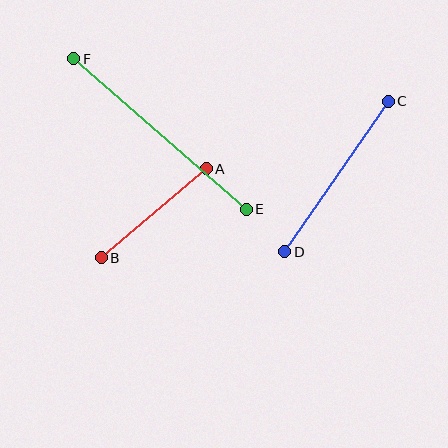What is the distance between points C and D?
The distance is approximately 183 pixels.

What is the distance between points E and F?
The distance is approximately 229 pixels.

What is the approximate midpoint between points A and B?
The midpoint is at approximately (154, 213) pixels.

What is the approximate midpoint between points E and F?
The midpoint is at approximately (160, 134) pixels.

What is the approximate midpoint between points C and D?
The midpoint is at approximately (336, 176) pixels.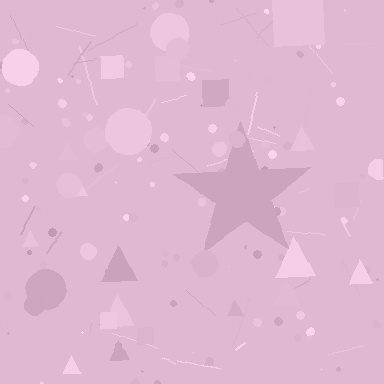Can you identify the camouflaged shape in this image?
The camouflaged shape is a star.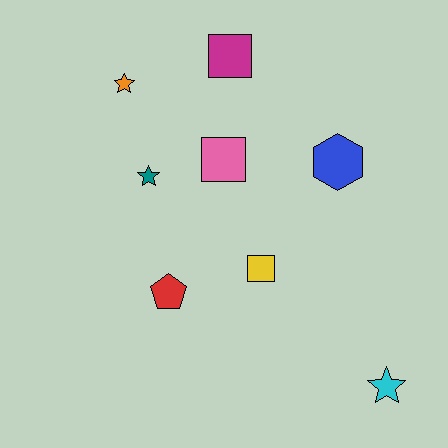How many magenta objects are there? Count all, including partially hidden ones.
There is 1 magenta object.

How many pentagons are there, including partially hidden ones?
There is 1 pentagon.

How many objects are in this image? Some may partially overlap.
There are 8 objects.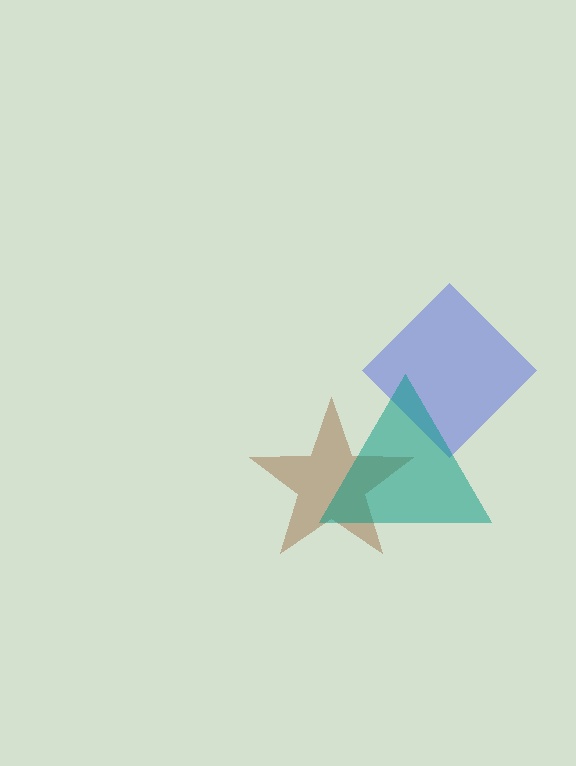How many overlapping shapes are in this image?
There are 3 overlapping shapes in the image.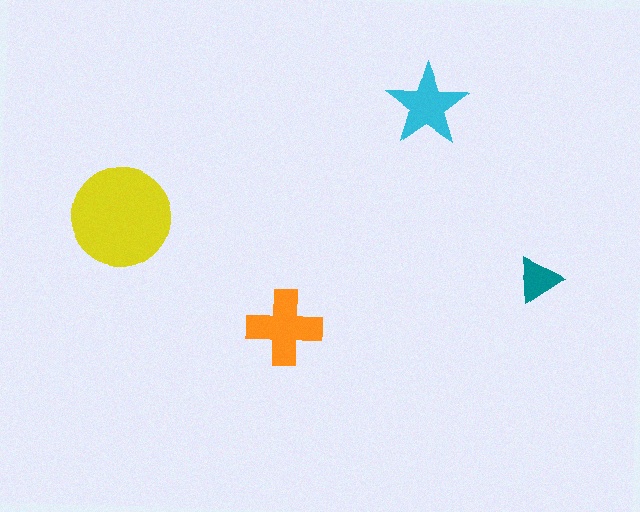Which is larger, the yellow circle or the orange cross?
The yellow circle.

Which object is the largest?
The yellow circle.